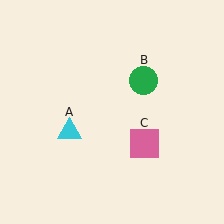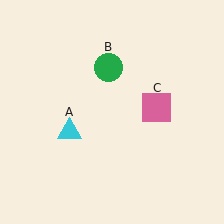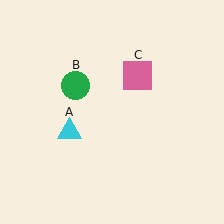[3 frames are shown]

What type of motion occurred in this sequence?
The green circle (object B), pink square (object C) rotated counterclockwise around the center of the scene.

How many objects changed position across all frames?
2 objects changed position: green circle (object B), pink square (object C).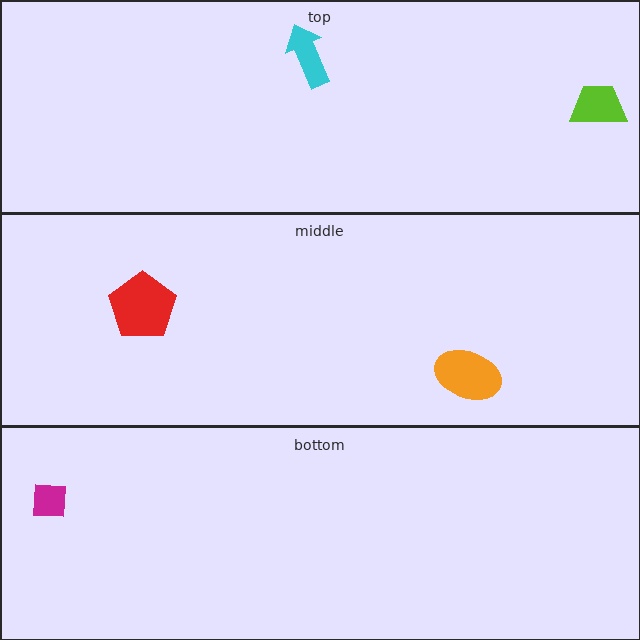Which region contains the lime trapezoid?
The top region.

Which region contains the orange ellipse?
The middle region.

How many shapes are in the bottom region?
1.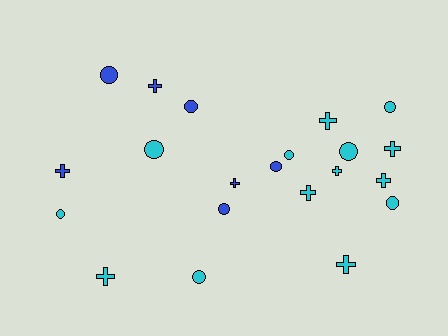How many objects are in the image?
There are 21 objects.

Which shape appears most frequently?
Circle, with 11 objects.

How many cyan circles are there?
There are 7 cyan circles.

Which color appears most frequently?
Cyan, with 14 objects.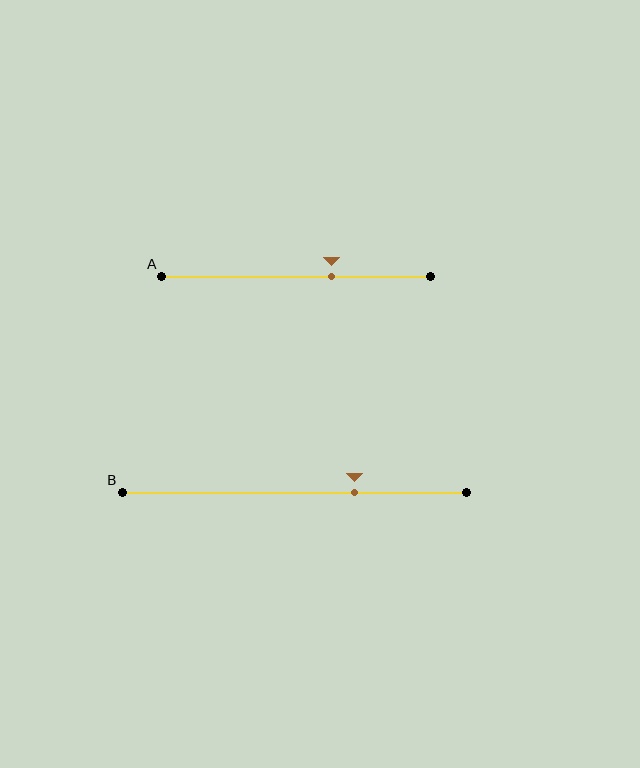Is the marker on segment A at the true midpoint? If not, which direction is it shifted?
No, the marker on segment A is shifted to the right by about 13% of the segment length.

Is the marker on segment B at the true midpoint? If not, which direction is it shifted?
No, the marker on segment B is shifted to the right by about 17% of the segment length.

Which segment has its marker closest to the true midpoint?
Segment A has its marker closest to the true midpoint.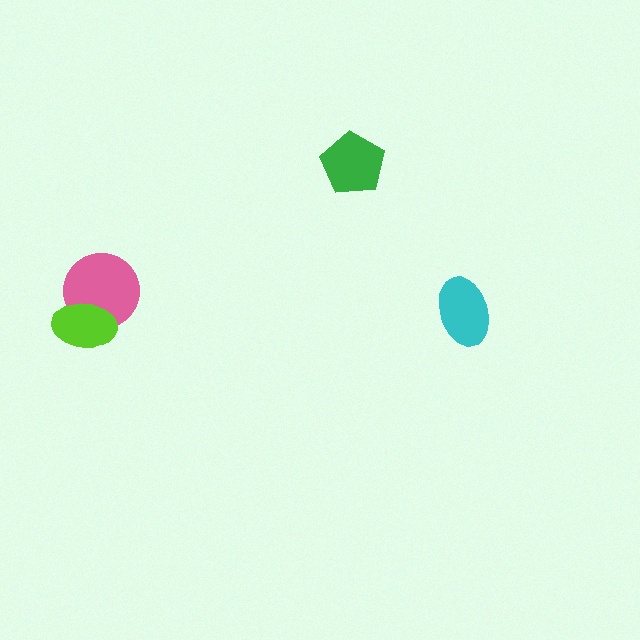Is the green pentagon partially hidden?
No, no other shape covers it.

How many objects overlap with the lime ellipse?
1 object overlaps with the lime ellipse.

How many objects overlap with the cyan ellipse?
0 objects overlap with the cyan ellipse.